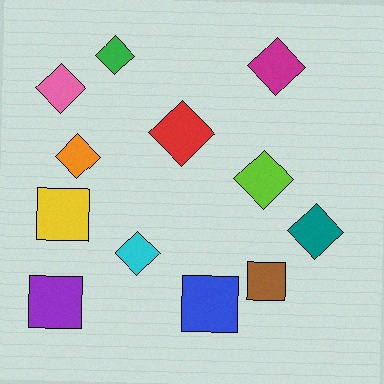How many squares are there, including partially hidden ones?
There are 4 squares.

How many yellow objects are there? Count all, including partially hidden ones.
There is 1 yellow object.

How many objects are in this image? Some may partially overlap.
There are 12 objects.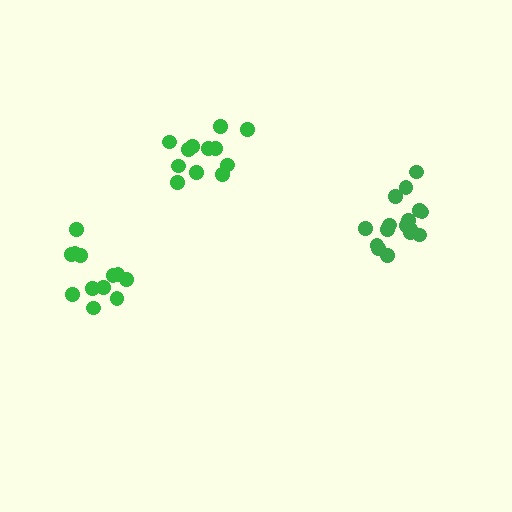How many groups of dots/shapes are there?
There are 3 groups.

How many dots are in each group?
Group 1: 12 dots, Group 2: 16 dots, Group 3: 12 dots (40 total).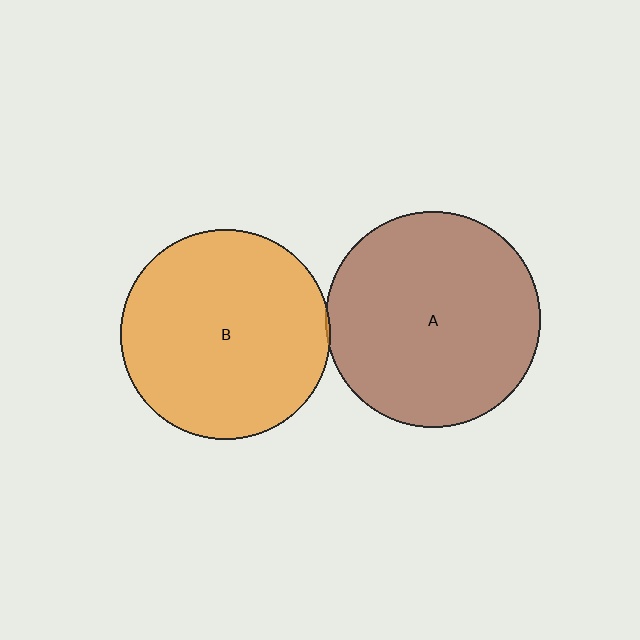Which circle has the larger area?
Circle A (brown).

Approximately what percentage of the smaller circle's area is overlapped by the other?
Approximately 5%.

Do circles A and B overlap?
Yes.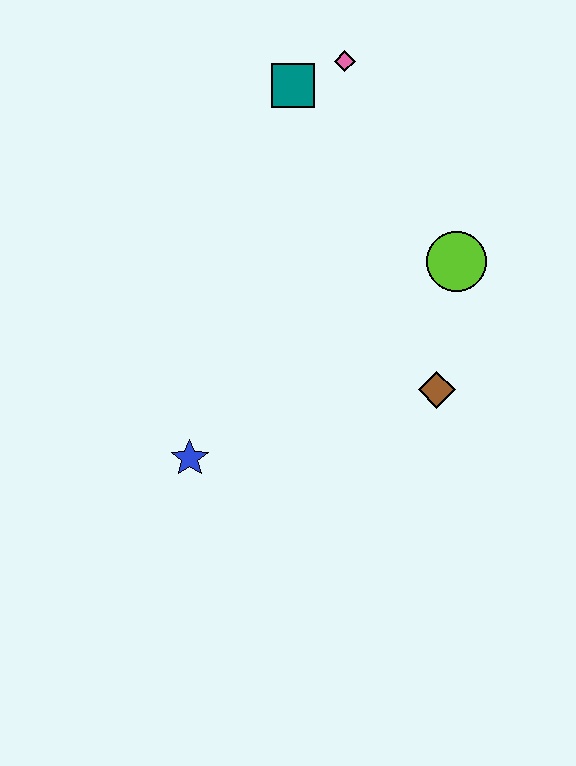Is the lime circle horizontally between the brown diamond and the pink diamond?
No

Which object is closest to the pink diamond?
The teal square is closest to the pink diamond.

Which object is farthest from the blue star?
The pink diamond is farthest from the blue star.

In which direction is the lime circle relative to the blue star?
The lime circle is to the right of the blue star.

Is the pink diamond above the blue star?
Yes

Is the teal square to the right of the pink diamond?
No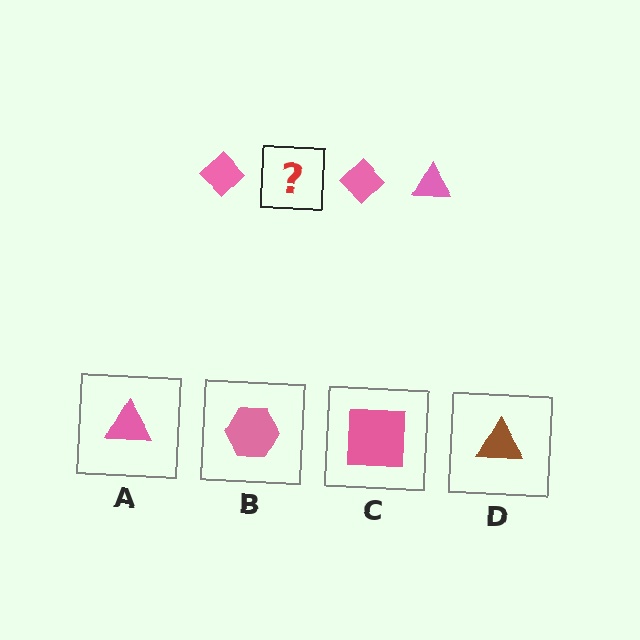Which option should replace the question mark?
Option A.